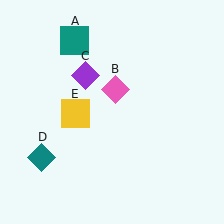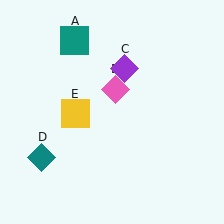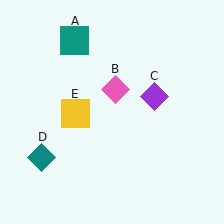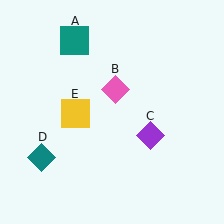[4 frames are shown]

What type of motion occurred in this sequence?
The purple diamond (object C) rotated clockwise around the center of the scene.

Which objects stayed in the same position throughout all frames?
Teal square (object A) and pink diamond (object B) and teal diamond (object D) and yellow square (object E) remained stationary.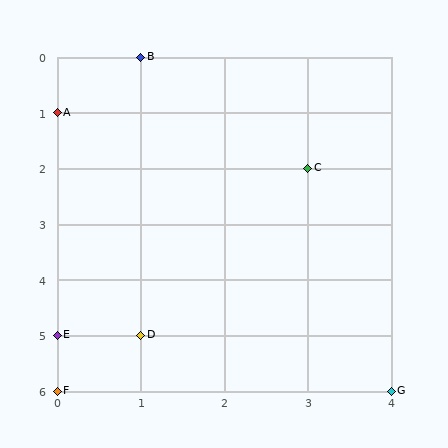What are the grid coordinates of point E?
Point E is at grid coordinates (0, 5).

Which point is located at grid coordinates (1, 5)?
Point D is at (1, 5).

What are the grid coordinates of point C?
Point C is at grid coordinates (3, 2).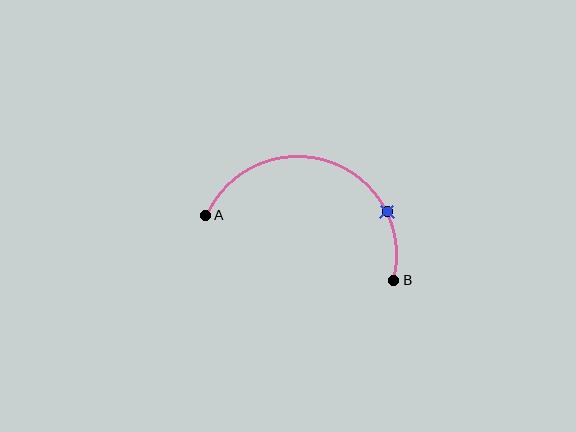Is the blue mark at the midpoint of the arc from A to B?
No. The blue mark lies on the arc but is closer to endpoint B. The arc midpoint would be at the point on the curve equidistant along the arc from both A and B.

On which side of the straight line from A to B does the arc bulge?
The arc bulges above the straight line connecting A and B.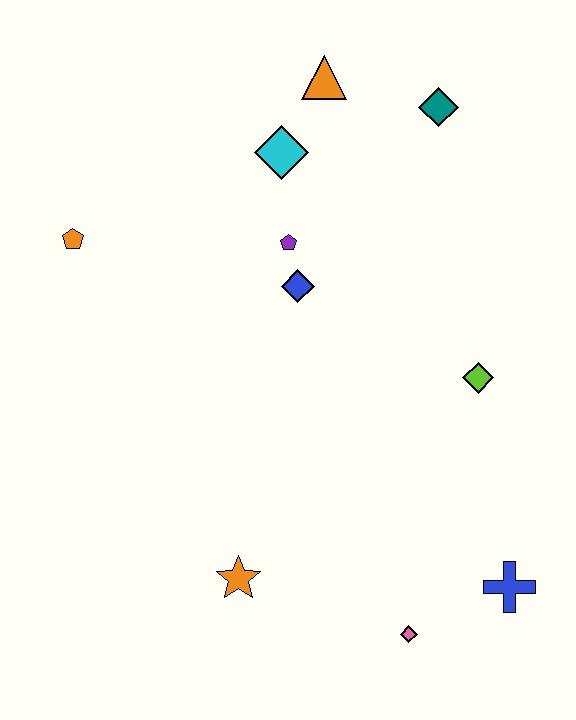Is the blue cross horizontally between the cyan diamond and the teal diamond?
No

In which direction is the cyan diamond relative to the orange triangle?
The cyan diamond is below the orange triangle.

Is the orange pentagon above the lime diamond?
Yes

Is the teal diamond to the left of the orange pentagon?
No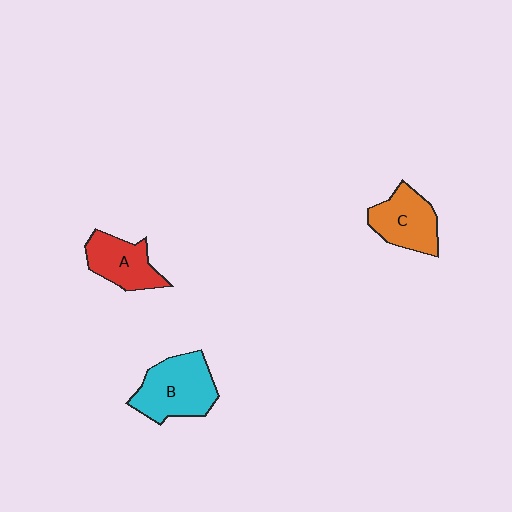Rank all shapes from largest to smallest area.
From largest to smallest: B (cyan), C (orange), A (red).